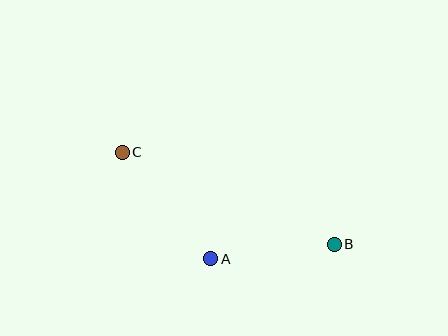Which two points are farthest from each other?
Points B and C are farthest from each other.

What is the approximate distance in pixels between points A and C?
The distance between A and C is approximately 138 pixels.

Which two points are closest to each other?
Points A and B are closest to each other.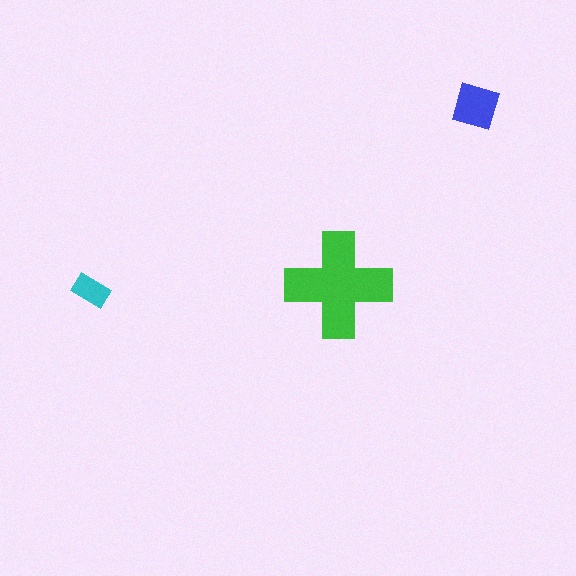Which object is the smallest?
The cyan rectangle.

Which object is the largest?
The green cross.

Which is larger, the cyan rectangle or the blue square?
The blue square.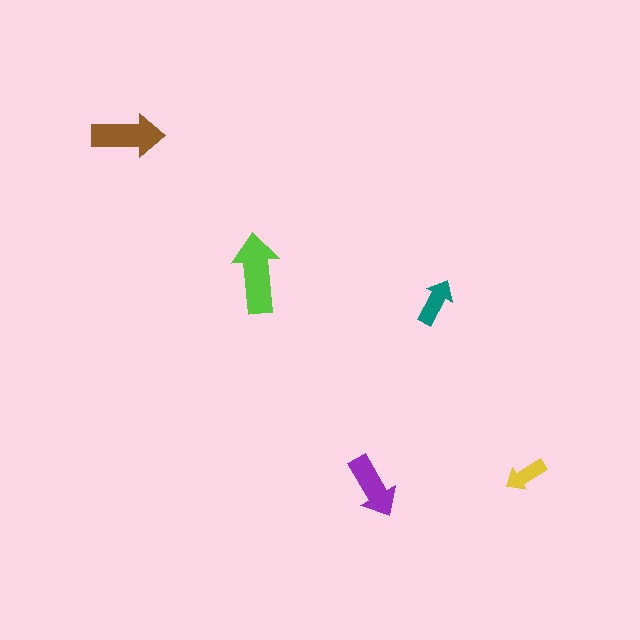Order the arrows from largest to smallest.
the lime one, the brown one, the purple one, the teal one, the yellow one.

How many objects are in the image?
There are 5 objects in the image.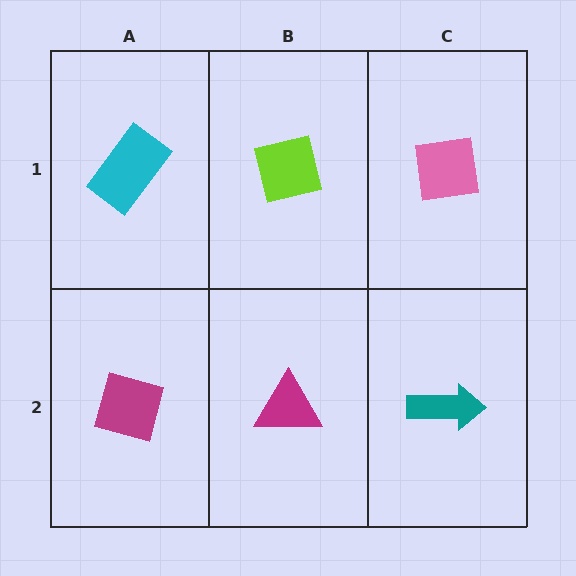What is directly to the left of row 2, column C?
A magenta triangle.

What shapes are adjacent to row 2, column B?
A lime square (row 1, column B), a magenta square (row 2, column A), a teal arrow (row 2, column C).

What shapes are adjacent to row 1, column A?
A magenta square (row 2, column A), a lime square (row 1, column B).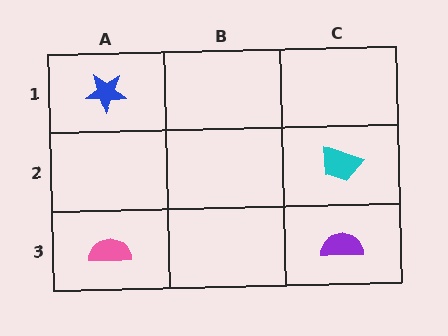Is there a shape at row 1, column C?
No, that cell is empty.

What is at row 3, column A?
A pink semicircle.